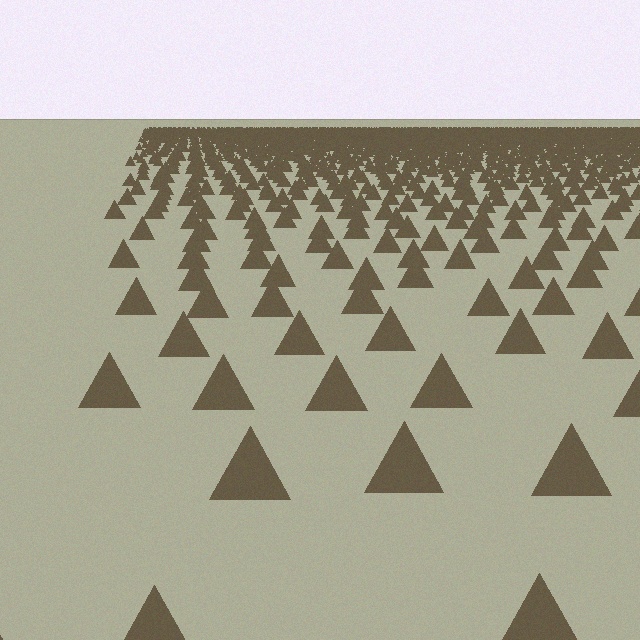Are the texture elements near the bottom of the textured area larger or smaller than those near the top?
Larger. Near the bottom, elements are closer to the viewer and appear at a bigger on-screen size.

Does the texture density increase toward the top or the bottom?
Density increases toward the top.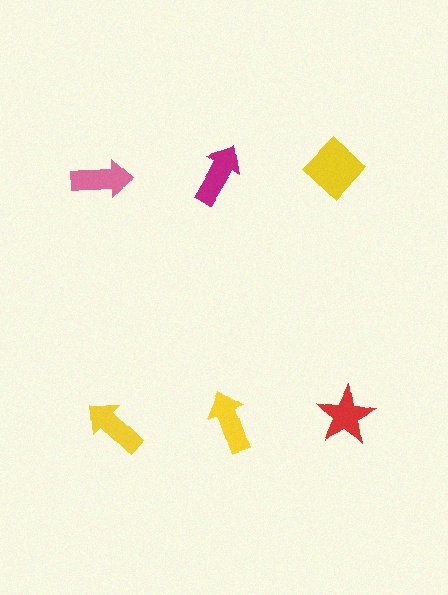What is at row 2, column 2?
A yellow arrow.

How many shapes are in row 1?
3 shapes.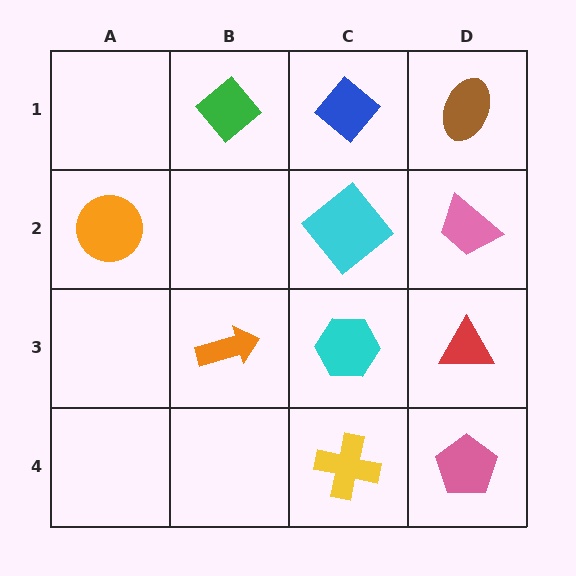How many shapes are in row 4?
2 shapes.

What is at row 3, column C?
A cyan hexagon.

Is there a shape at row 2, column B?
No, that cell is empty.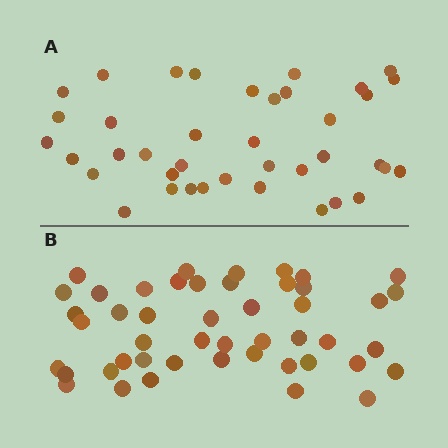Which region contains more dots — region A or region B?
Region B (the bottom region) has more dots.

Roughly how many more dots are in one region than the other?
Region B has roughly 8 or so more dots than region A.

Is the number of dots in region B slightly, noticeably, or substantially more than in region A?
Region B has only slightly more — the two regions are fairly close. The ratio is roughly 1.2 to 1.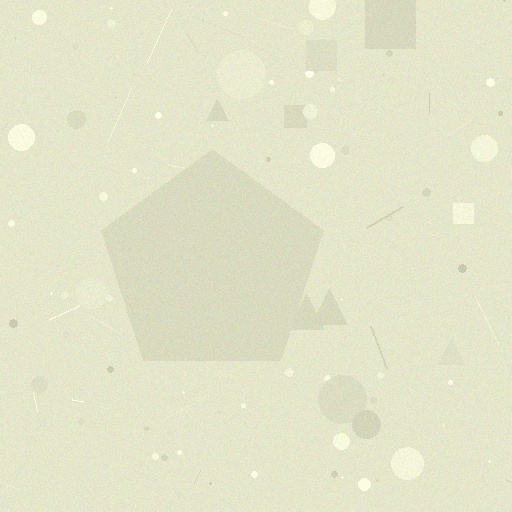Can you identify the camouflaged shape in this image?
The camouflaged shape is a pentagon.